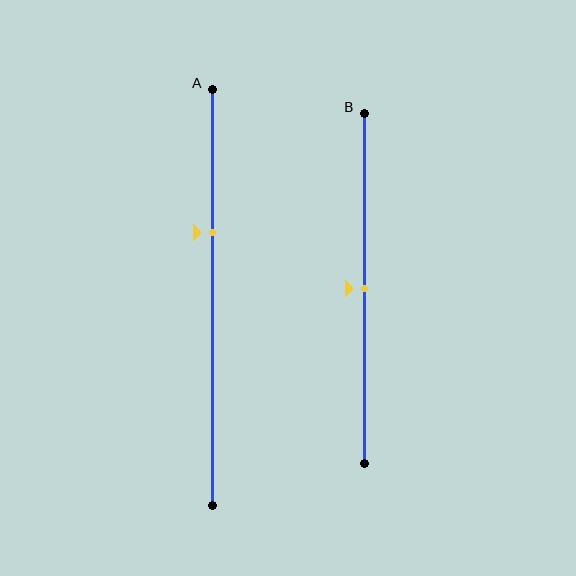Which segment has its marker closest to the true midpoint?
Segment B has its marker closest to the true midpoint.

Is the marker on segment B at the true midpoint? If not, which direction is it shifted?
Yes, the marker on segment B is at the true midpoint.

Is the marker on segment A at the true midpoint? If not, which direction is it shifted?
No, the marker on segment A is shifted upward by about 16% of the segment length.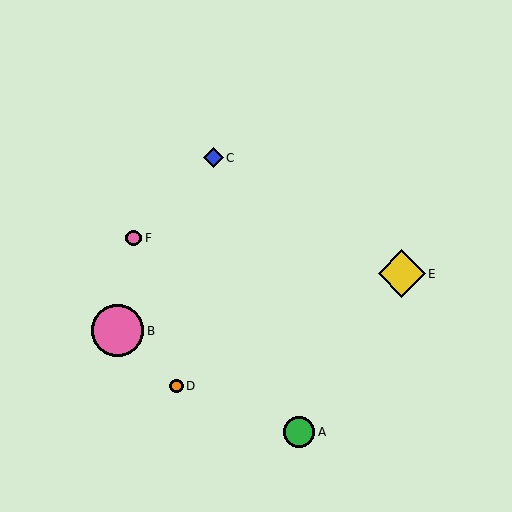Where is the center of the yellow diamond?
The center of the yellow diamond is at (402, 274).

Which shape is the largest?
The pink circle (labeled B) is the largest.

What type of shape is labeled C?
Shape C is a blue diamond.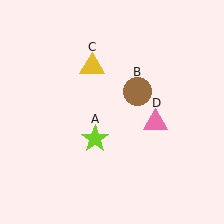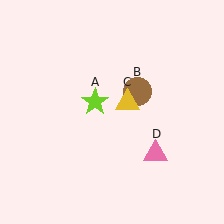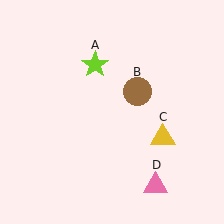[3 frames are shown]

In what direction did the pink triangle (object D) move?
The pink triangle (object D) moved down.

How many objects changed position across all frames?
3 objects changed position: lime star (object A), yellow triangle (object C), pink triangle (object D).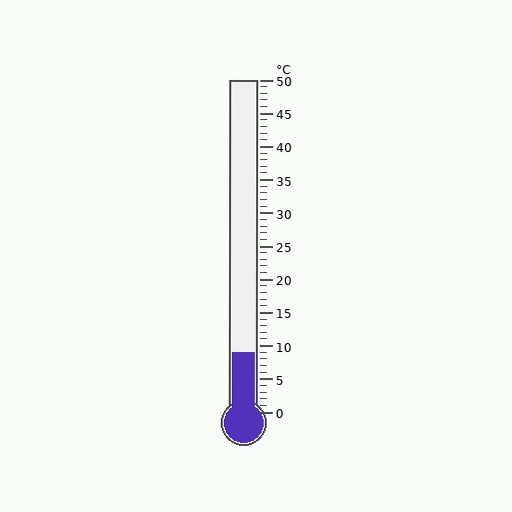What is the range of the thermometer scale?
The thermometer scale ranges from 0°C to 50°C.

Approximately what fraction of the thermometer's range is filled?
The thermometer is filled to approximately 20% of its range.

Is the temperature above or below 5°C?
The temperature is above 5°C.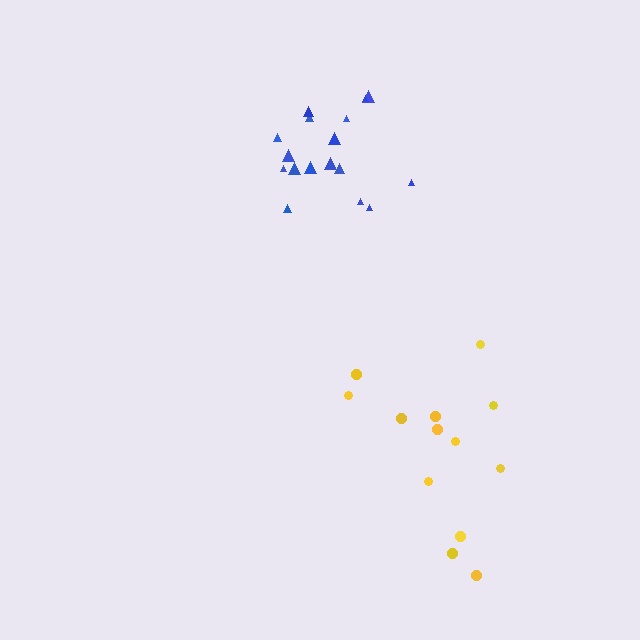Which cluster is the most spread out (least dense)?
Yellow.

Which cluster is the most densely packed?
Blue.